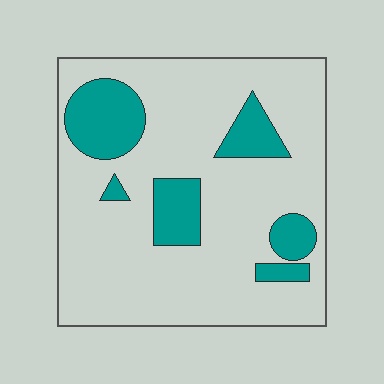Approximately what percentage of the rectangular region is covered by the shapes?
Approximately 20%.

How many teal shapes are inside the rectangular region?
6.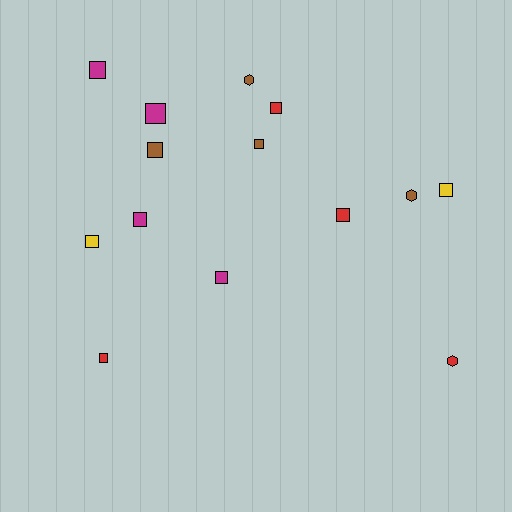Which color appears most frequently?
Red, with 4 objects.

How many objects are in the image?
There are 14 objects.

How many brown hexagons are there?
There are 2 brown hexagons.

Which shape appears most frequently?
Square, with 11 objects.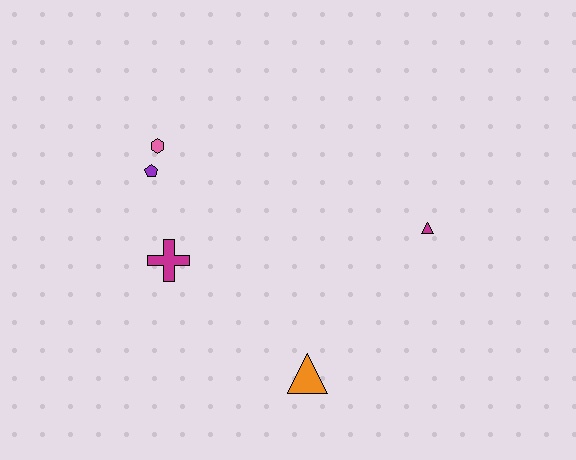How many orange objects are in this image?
There is 1 orange object.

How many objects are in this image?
There are 5 objects.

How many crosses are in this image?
There is 1 cross.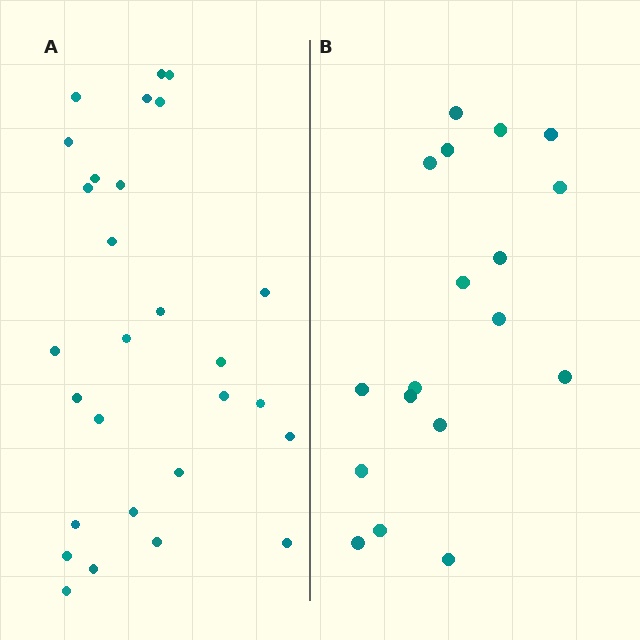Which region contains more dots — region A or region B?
Region A (the left region) has more dots.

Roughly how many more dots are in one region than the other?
Region A has roughly 10 or so more dots than region B.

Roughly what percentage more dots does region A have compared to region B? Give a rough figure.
About 55% more.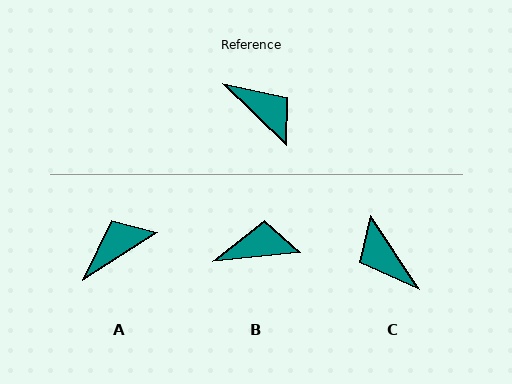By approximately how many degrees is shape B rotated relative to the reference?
Approximately 51 degrees counter-clockwise.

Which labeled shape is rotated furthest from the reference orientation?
C, about 168 degrees away.